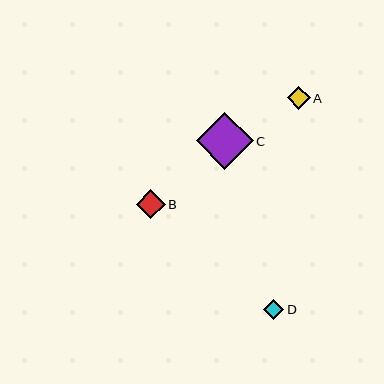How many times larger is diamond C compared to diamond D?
Diamond C is approximately 2.8 times the size of diamond D.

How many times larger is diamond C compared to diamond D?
Diamond C is approximately 2.8 times the size of diamond D.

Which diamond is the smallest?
Diamond D is the smallest with a size of approximately 20 pixels.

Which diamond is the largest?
Diamond C is the largest with a size of approximately 57 pixels.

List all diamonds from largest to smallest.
From largest to smallest: C, B, A, D.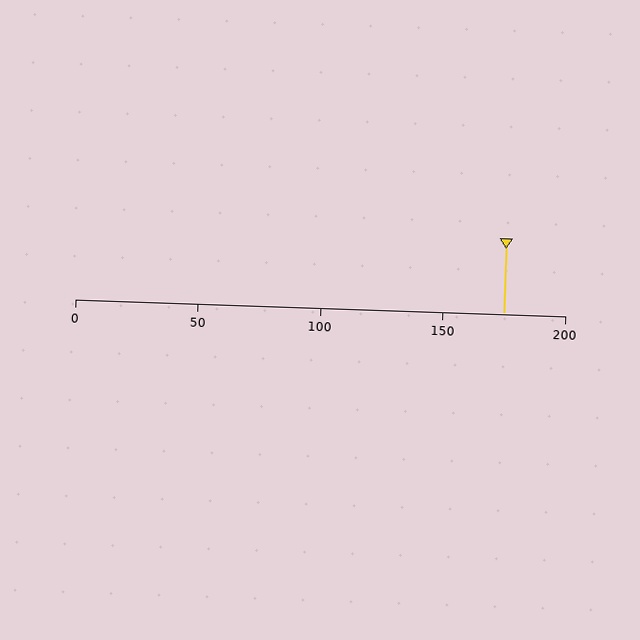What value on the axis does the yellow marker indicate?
The marker indicates approximately 175.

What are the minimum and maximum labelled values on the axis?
The axis runs from 0 to 200.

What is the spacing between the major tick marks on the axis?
The major ticks are spaced 50 apart.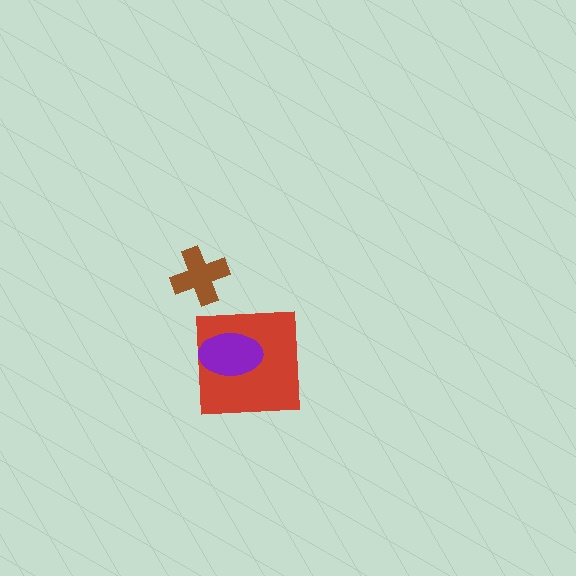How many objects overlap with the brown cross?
0 objects overlap with the brown cross.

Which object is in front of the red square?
The purple ellipse is in front of the red square.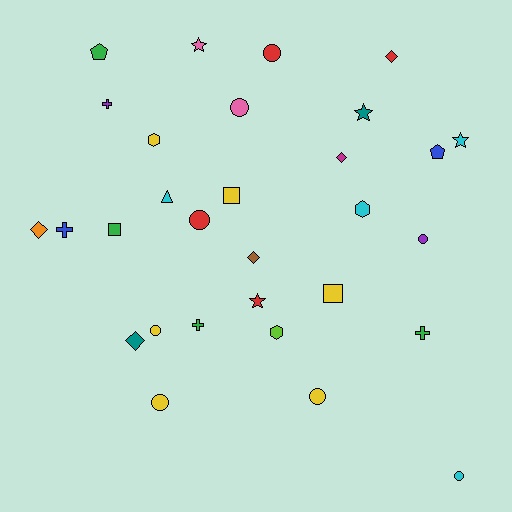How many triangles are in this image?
There is 1 triangle.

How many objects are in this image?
There are 30 objects.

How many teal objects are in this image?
There are 2 teal objects.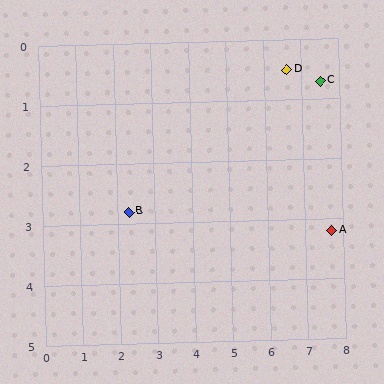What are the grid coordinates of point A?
Point A is at approximately (7.7, 3.2).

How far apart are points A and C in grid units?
Points A and C are about 2.5 grid units apart.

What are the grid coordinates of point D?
Point D is at approximately (6.6, 0.5).